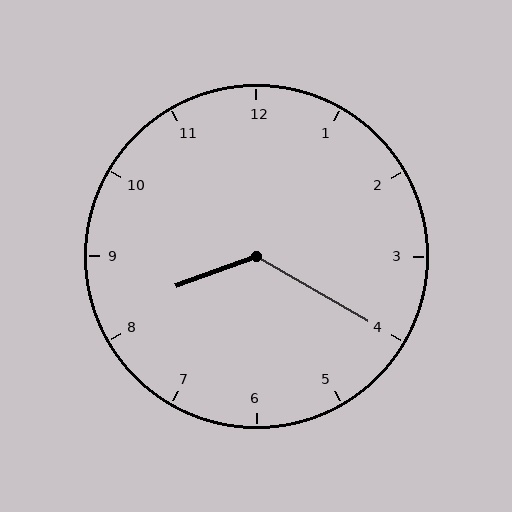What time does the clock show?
8:20.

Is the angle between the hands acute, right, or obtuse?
It is obtuse.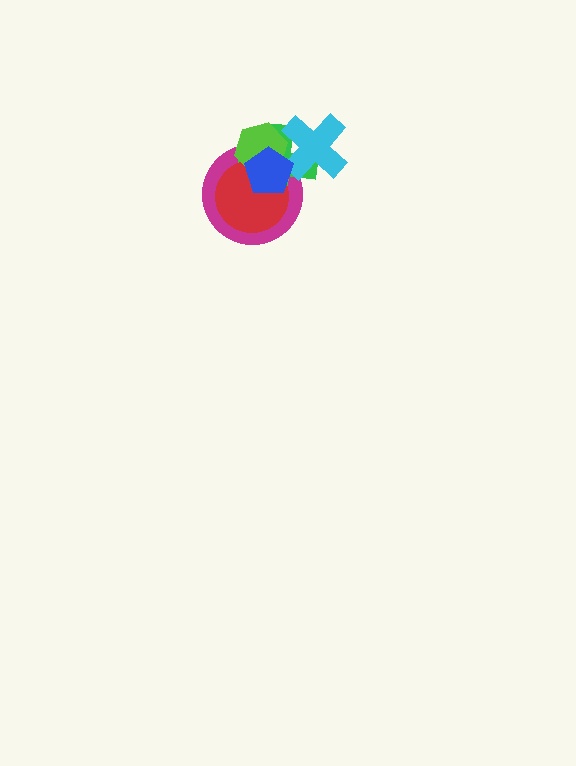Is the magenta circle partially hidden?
Yes, it is partially covered by another shape.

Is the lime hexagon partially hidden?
Yes, it is partially covered by another shape.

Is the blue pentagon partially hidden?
No, no other shape covers it.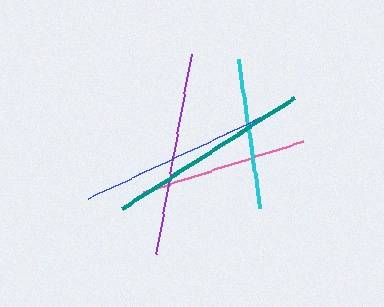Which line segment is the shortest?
The cyan line is the shortest at approximately 151 pixels.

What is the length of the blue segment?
The blue segment is approximately 195 pixels long.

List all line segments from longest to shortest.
From longest to shortest: teal, purple, blue, pink, cyan.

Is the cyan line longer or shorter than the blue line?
The blue line is longer than the cyan line.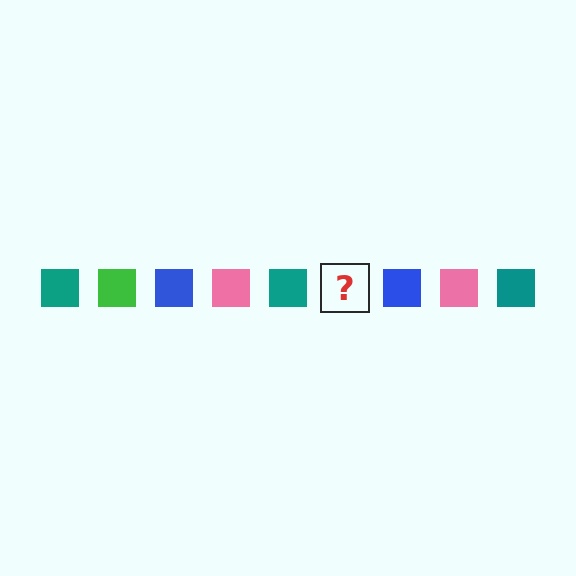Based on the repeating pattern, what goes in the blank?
The blank should be a green square.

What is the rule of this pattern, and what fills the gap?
The rule is that the pattern cycles through teal, green, blue, pink squares. The gap should be filled with a green square.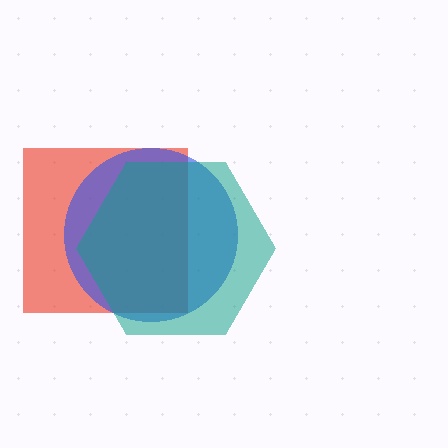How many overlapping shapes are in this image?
There are 3 overlapping shapes in the image.